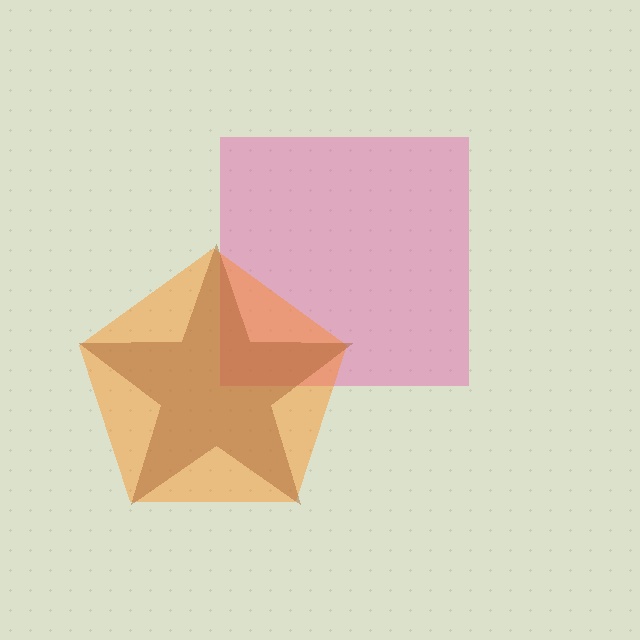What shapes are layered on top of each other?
The layered shapes are: a pink square, an orange pentagon, a brown star.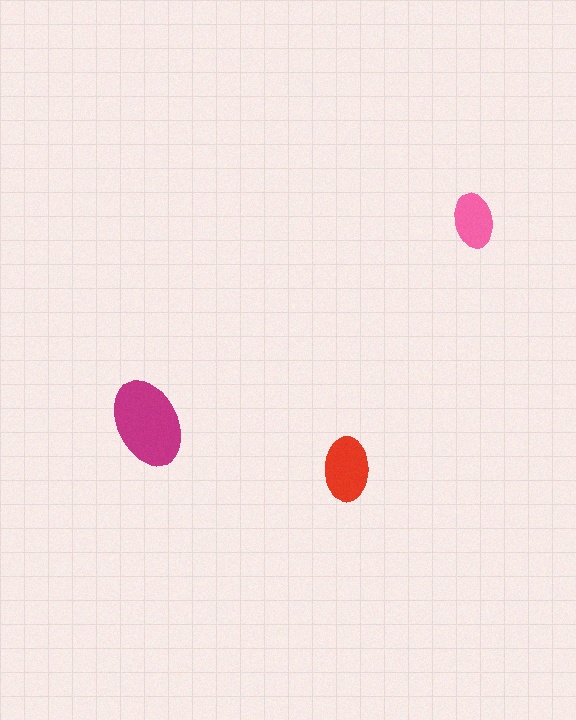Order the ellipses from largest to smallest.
the magenta one, the red one, the pink one.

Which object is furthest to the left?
The magenta ellipse is leftmost.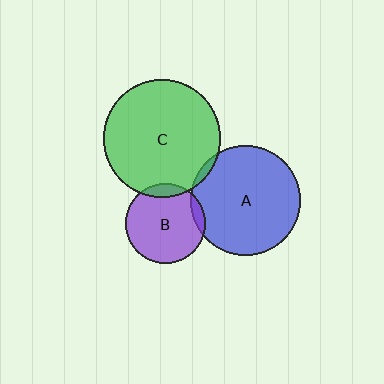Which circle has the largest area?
Circle C (green).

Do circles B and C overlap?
Yes.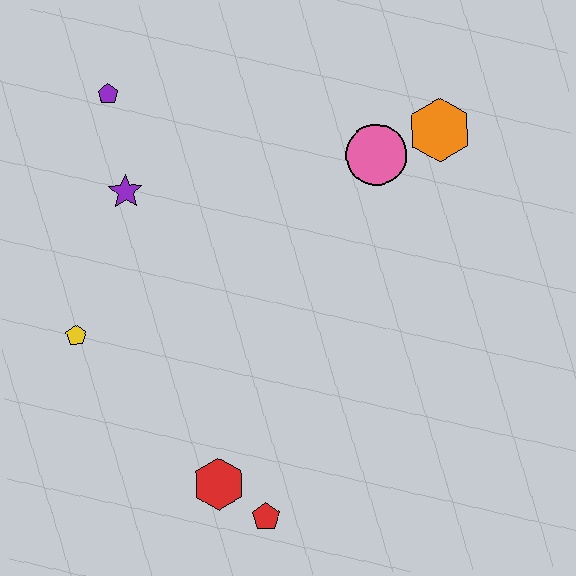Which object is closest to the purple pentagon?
The purple star is closest to the purple pentagon.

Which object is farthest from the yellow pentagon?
The orange hexagon is farthest from the yellow pentagon.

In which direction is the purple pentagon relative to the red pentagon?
The purple pentagon is above the red pentagon.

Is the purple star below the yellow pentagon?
No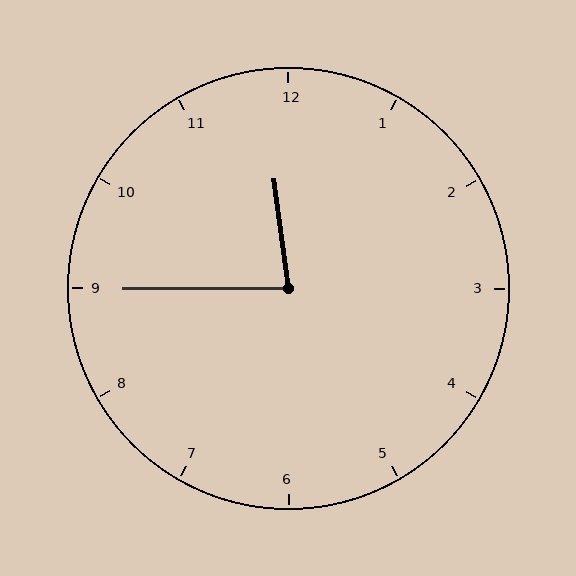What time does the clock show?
11:45.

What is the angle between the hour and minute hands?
Approximately 82 degrees.